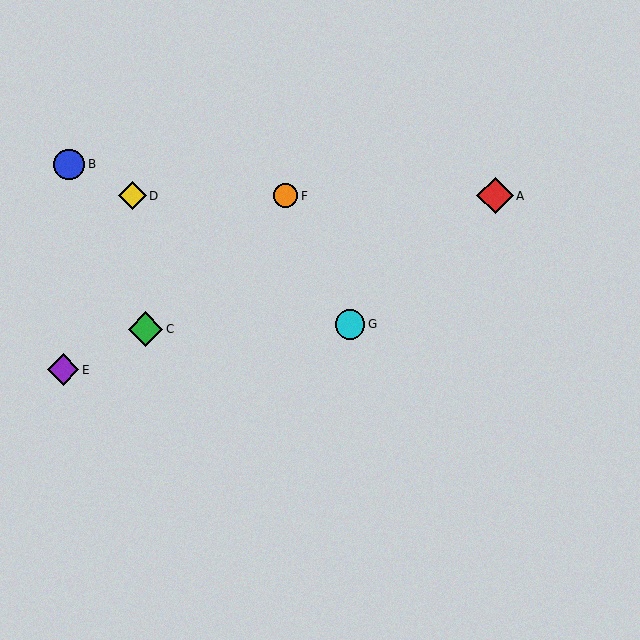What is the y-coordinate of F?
Object F is at y≈196.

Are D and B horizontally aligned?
No, D is at y≈196 and B is at y≈164.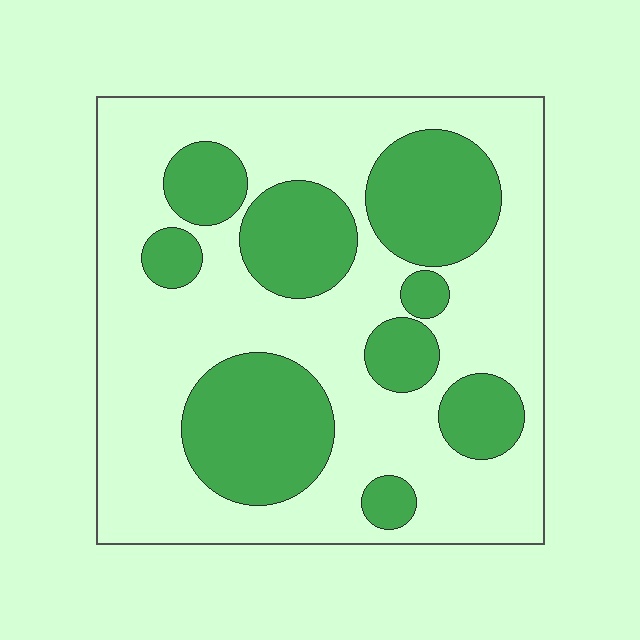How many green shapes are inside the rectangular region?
9.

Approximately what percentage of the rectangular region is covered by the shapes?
Approximately 35%.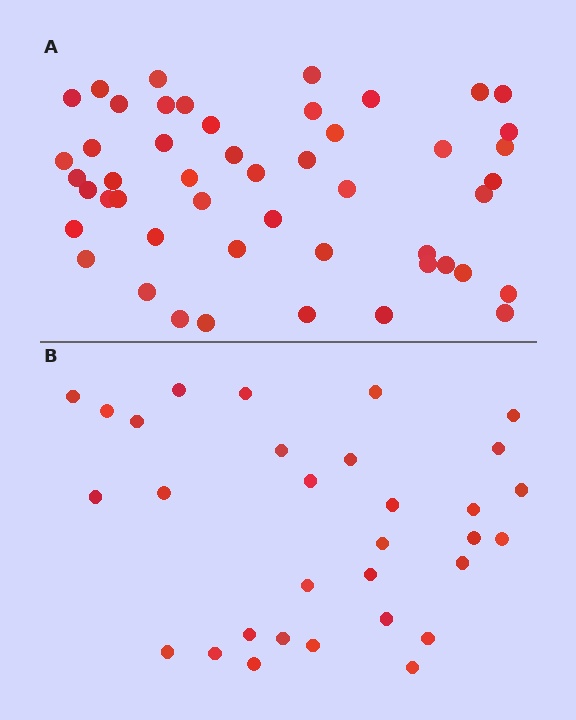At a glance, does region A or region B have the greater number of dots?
Region A (the top region) has more dots.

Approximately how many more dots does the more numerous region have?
Region A has approximately 20 more dots than region B.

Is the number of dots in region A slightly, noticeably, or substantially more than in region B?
Region A has substantially more. The ratio is roughly 1.6 to 1.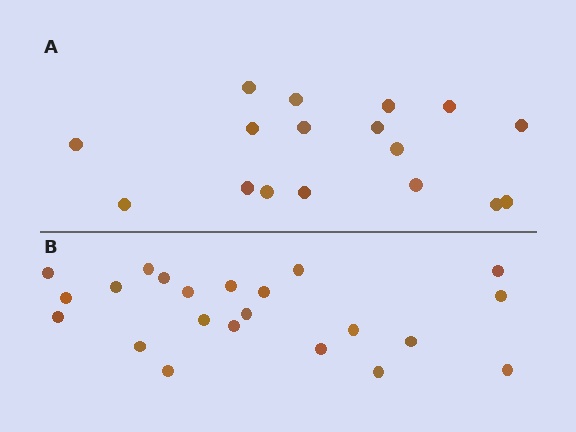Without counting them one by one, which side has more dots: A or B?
Region B (the bottom region) has more dots.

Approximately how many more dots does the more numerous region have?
Region B has about 5 more dots than region A.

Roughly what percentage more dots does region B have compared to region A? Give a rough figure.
About 30% more.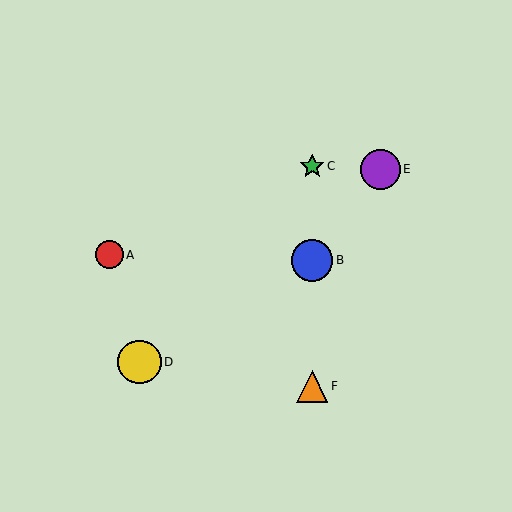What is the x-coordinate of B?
Object B is at x≈312.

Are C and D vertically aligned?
No, C is at x≈312 and D is at x≈140.